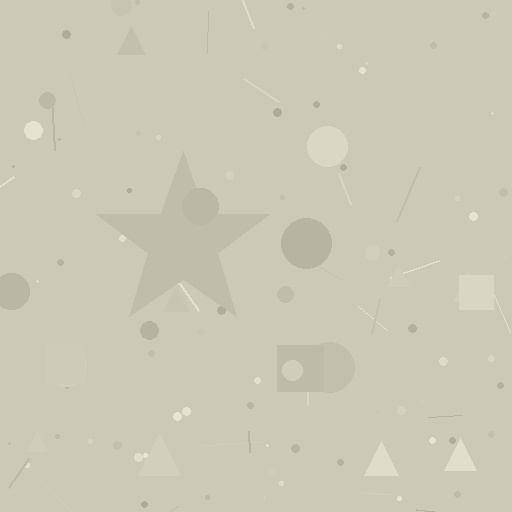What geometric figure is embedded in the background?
A star is embedded in the background.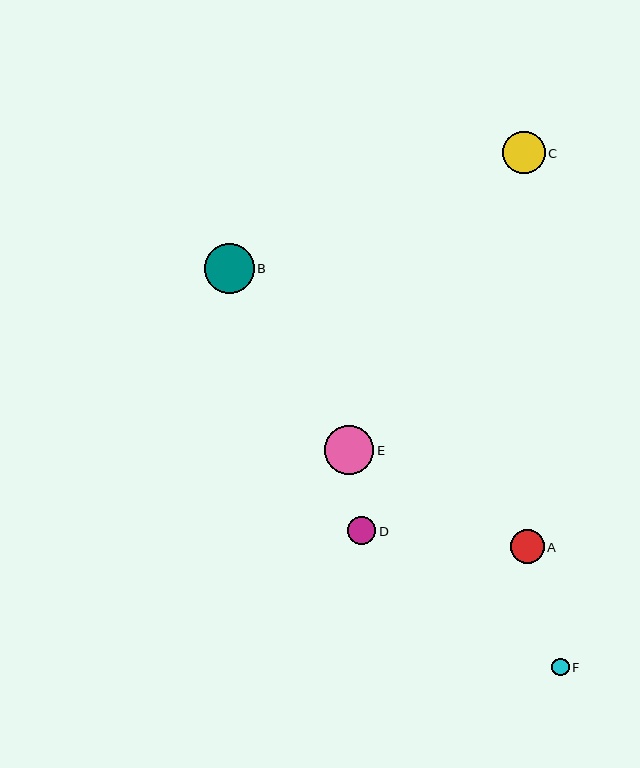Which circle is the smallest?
Circle F is the smallest with a size of approximately 18 pixels.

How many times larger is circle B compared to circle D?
Circle B is approximately 1.8 times the size of circle D.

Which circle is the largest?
Circle B is the largest with a size of approximately 50 pixels.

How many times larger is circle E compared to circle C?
Circle E is approximately 1.1 times the size of circle C.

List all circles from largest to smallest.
From largest to smallest: B, E, C, A, D, F.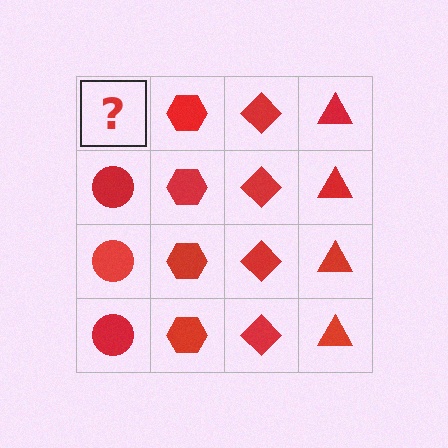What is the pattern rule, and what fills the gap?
The rule is that each column has a consistent shape. The gap should be filled with a red circle.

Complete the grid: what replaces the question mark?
The question mark should be replaced with a red circle.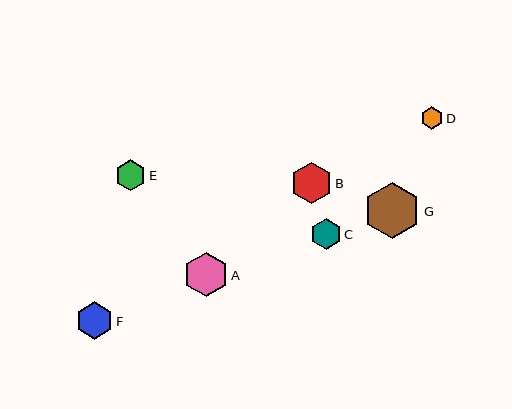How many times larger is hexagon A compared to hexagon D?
Hexagon A is approximately 1.9 times the size of hexagon D.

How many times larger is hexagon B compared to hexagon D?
Hexagon B is approximately 1.8 times the size of hexagon D.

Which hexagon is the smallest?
Hexagon D is the smallest with a size of approximately 23 pixels.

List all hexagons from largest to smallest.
From largest to smallest: G, A, B, F, E, C, D.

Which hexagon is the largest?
Hexagon G is the largest with a size of approximately 57 pixels.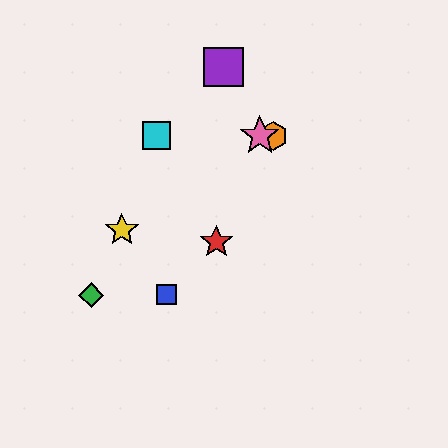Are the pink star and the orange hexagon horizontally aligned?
Yes, both are at y≈136.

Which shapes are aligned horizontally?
The orange hexagon, the cyan square, the pink star are aligned horizontally.